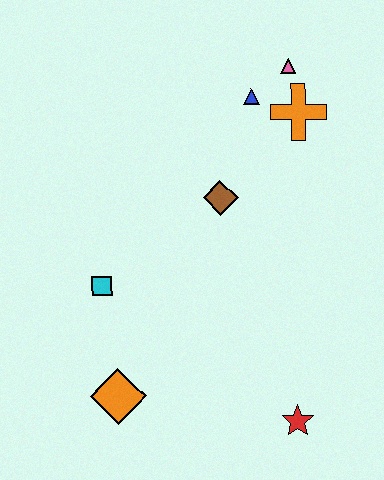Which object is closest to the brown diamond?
The blue triangle is closest to the brown diamond.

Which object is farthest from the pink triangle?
The orange diamond is farthest from the pink triangle.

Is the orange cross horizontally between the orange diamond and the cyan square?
No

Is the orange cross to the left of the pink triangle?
No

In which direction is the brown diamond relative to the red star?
The brown diamond is above the red star.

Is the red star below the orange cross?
Yes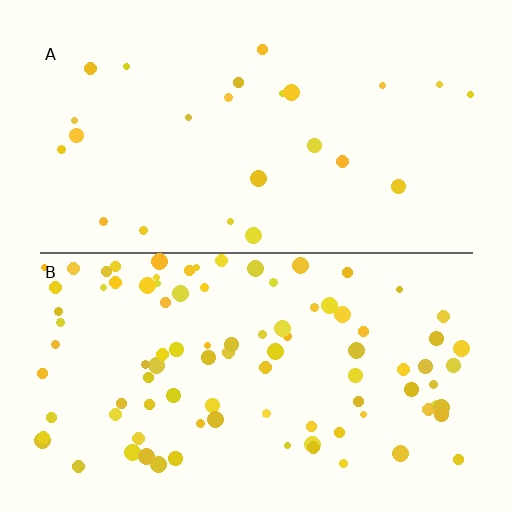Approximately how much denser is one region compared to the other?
Approximately 3.7× — region B over region A.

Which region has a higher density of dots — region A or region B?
B (the bottom).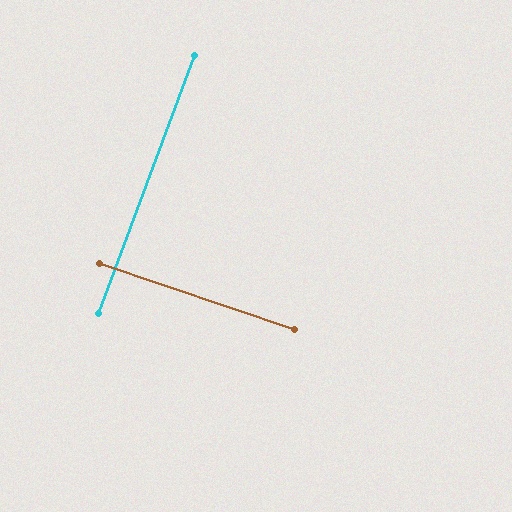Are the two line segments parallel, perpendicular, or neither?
Perpendicular — they meet at approximately 89°.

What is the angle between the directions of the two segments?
Approximately 89 degrees.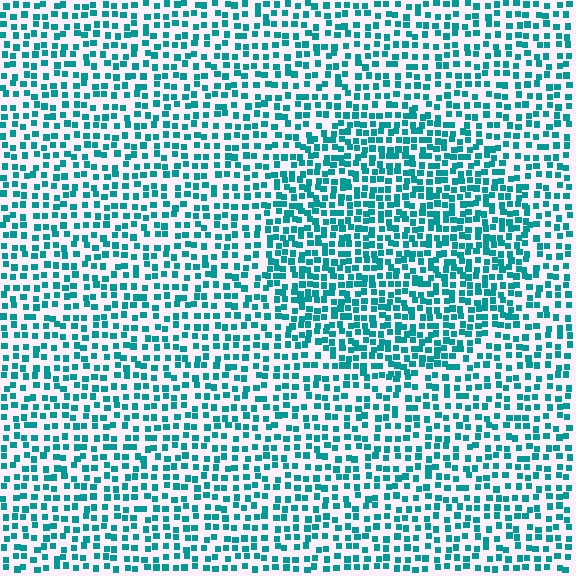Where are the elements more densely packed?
The elements are more densely packed inside the circle boundary.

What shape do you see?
I see a circle.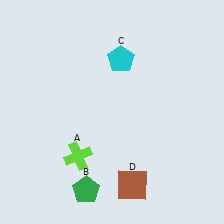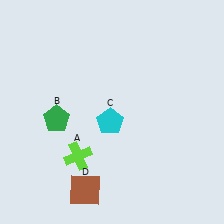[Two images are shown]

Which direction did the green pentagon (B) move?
The green pentagon (B) moved up.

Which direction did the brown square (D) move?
The brown square (D) moved left.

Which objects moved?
The objects that moved are: the green pentagon (B), the cyan pentagon (C), the brown square (D).